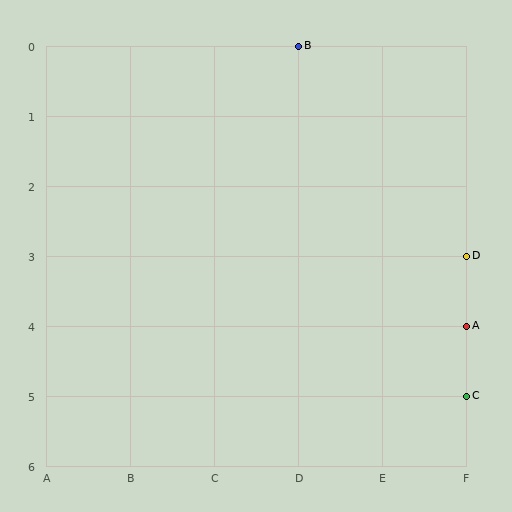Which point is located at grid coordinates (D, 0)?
Point B is at (D, 0).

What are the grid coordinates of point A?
Point A is at grid coordinates (F, 4).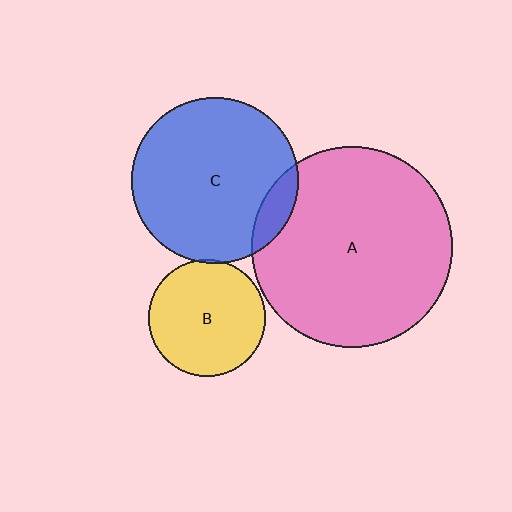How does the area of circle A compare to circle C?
Approximately 1.5 times.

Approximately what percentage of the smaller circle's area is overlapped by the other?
Approximately 10%.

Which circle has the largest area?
Circle A (pink).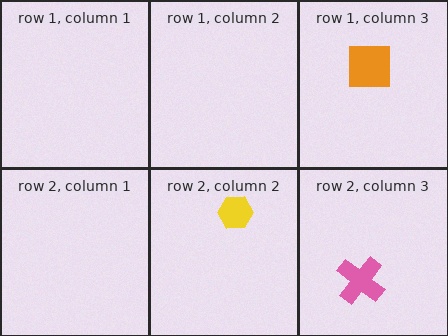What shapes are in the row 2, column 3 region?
The pink cross.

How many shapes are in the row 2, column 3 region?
1.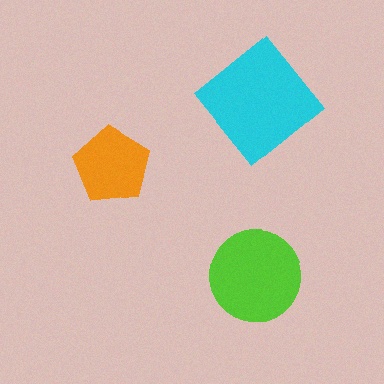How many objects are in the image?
There are 3 objects in the image.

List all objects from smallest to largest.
The orange pentagon, the lime circle, the cyan diamond.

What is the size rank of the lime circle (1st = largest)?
2nd.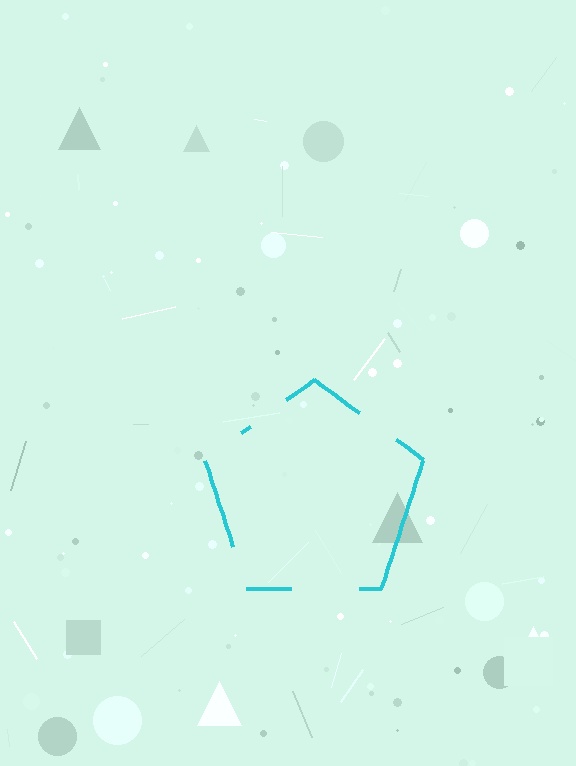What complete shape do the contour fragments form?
The contour fragments form a pentagon.